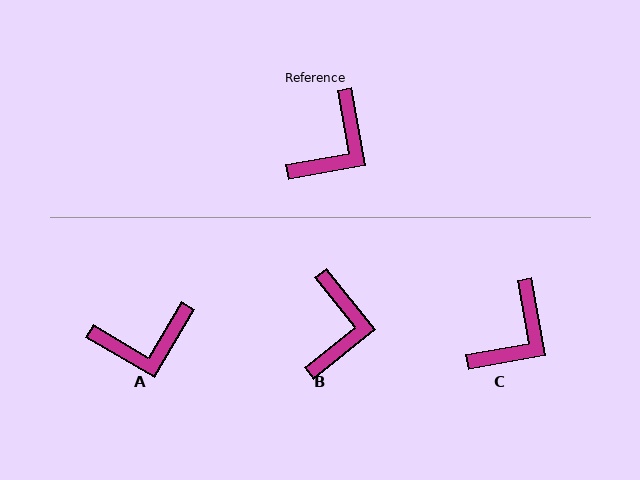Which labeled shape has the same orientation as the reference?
C.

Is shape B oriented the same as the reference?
No, it is off by about 28 degrees.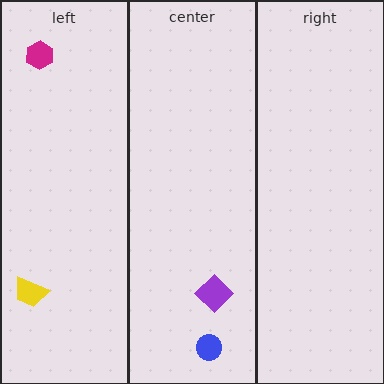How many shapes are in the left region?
2.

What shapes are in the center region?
The purple diamond, the blue circle.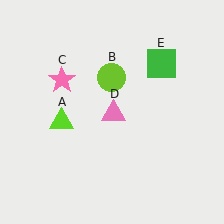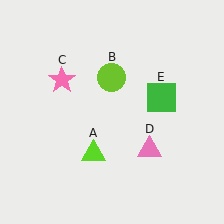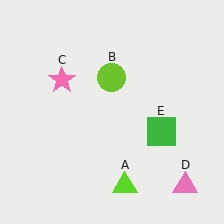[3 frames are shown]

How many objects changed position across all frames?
3 objects changed position: lime triangle (object A), pink triangle (object D), green square (object E).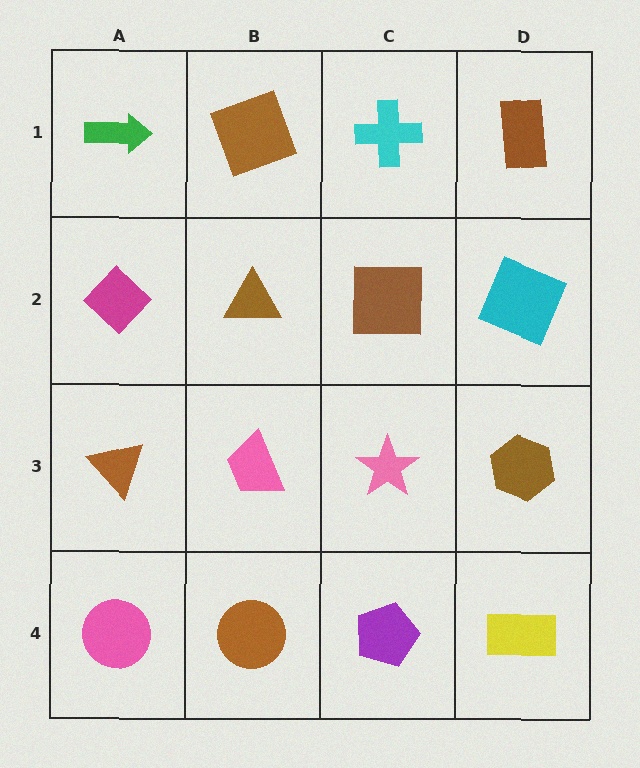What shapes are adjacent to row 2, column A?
A green arrow (row 1, column A), a brown triangle (row 3, column A), a brown triangle (row 2, column B).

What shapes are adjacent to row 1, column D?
A cyan square (row 2, column D), a cyan cross (row 1, column C).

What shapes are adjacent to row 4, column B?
A pink trapezoid (row 3, column B), a pink circle (row 4, column A), a purple pentagon (row 4, column C).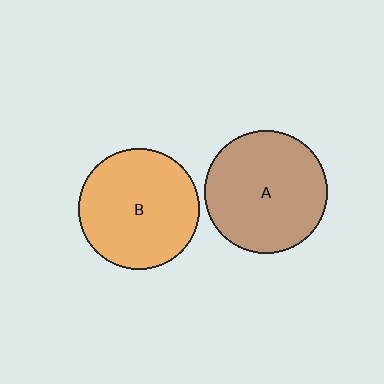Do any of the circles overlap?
No, none of the circles overlap.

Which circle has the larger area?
Circle A (brown).